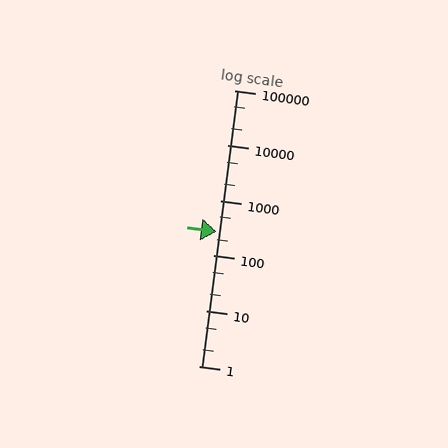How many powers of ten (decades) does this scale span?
The scale spans 5 decades, from 1 to 100000.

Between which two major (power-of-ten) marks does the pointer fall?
The pointer is between 100 and 1000.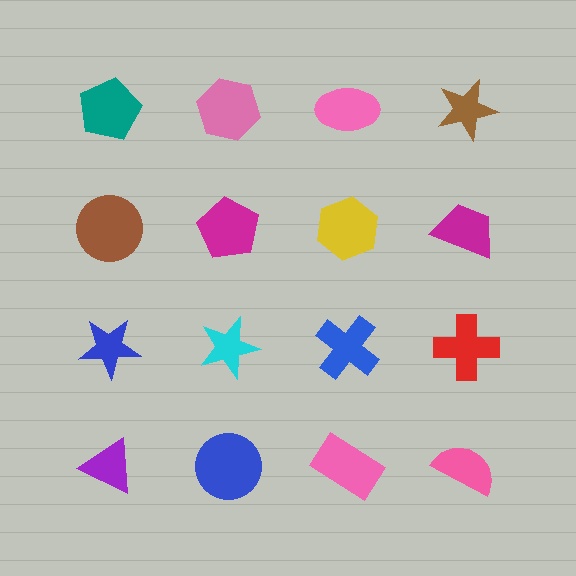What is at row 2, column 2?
A magenta pentagon.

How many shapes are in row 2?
4 shapes.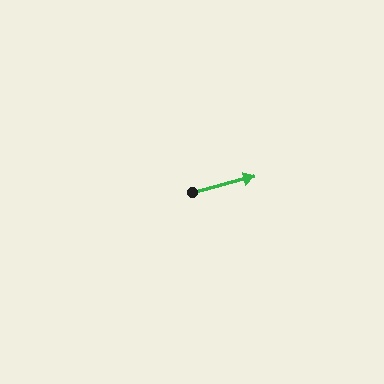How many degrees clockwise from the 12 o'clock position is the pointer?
Approximately 76 degrees.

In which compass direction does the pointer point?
East.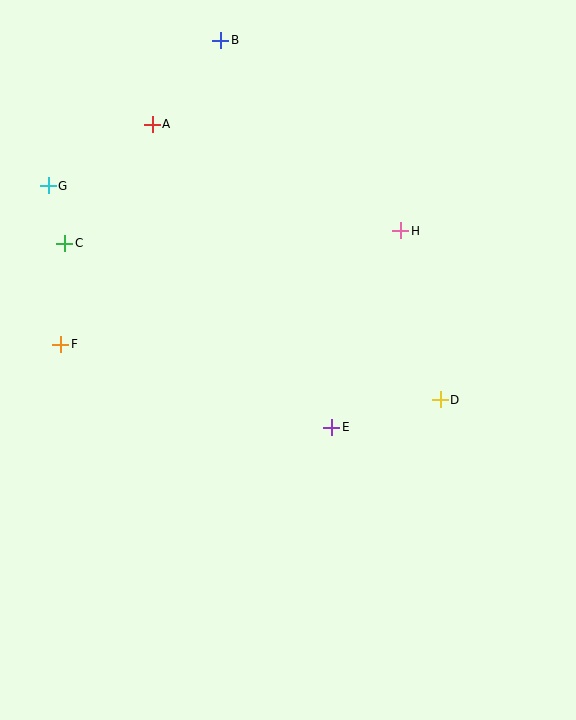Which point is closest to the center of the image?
Point E at (332, 427) is closest to the center.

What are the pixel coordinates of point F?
Point F is at (61, 344).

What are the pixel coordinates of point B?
Point B is at (221, 40).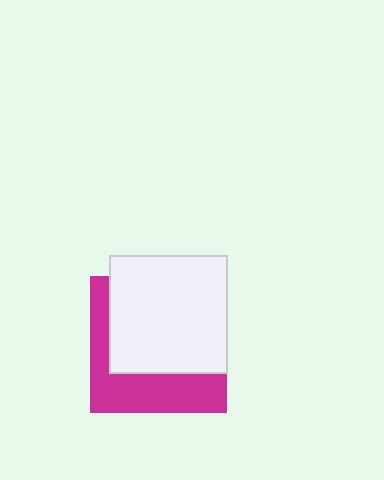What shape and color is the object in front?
The object in front is a white square.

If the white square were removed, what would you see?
You would see the complete magenta square.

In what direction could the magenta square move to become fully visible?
The magenta square could move down. That would shift it out from behind the white square entirely.